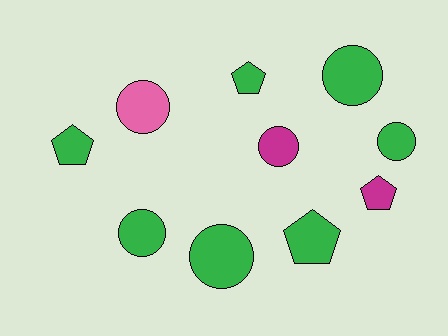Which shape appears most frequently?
Circle, with 6 objects.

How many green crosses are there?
There are no green crosses.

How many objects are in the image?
There are 10 objects.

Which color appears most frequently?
Green, with 7 objects.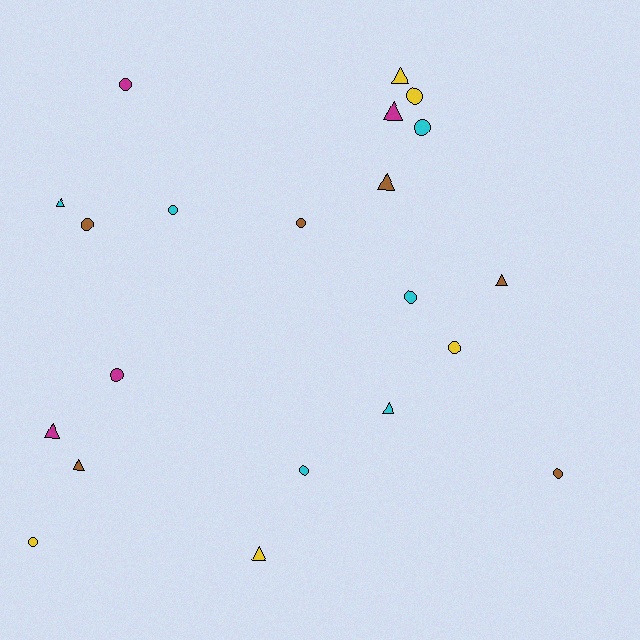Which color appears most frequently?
Cyan, with 6 objects.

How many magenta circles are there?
There are 2 magenta circles.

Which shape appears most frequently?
Circle, with 12 objects.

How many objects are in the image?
There are 21 objects.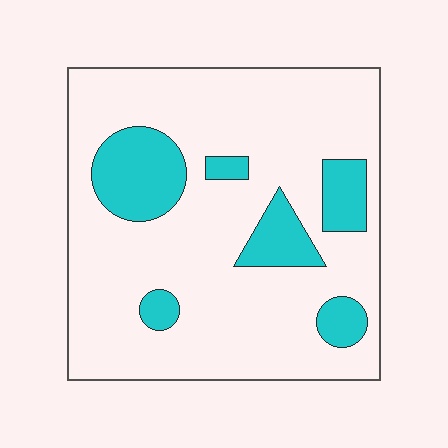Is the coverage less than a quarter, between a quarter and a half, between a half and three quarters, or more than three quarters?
Less than a quarter.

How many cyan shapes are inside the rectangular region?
6.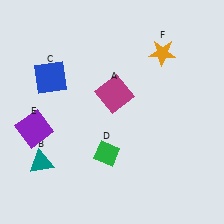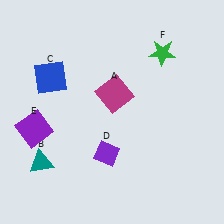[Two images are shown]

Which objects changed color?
D changed from green to purple. F changed from orange to green.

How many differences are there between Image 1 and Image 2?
There are 2 differences between the two images.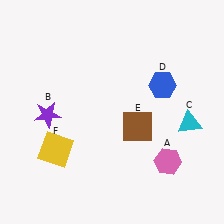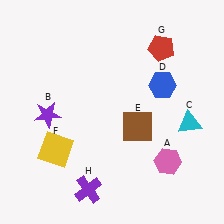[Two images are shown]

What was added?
A red pentagon (G), a purple cross (H) were added in Image 2.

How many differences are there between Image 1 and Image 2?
There are 2 differences between the two images.